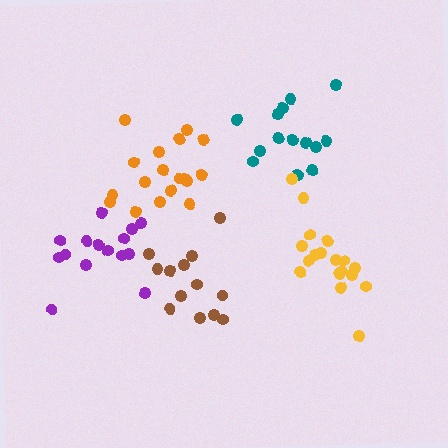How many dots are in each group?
Group 1: 15 dots, Group 2: 18 dots, Group 3: 14 dots, Group 4: 18 dots, Group 5: 13 dots (78 total).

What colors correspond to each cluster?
The clusters are colored: purple, orange, teal, yellow, brown.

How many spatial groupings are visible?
There are 5 spatial groupings.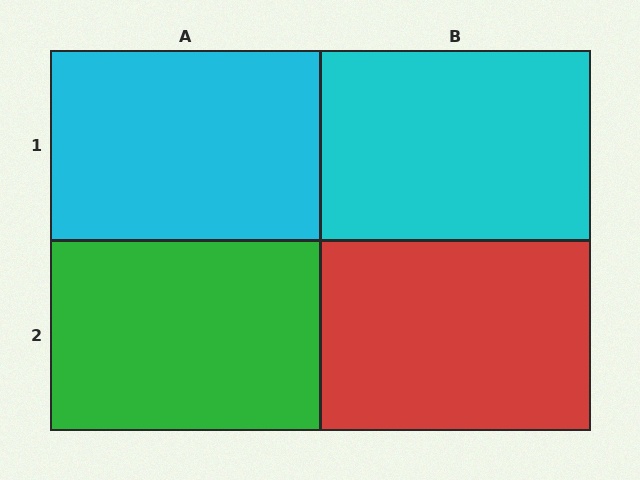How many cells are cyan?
2 cells are cyan.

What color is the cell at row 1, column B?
Cyan.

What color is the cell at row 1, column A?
Cyan.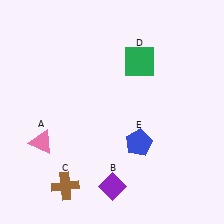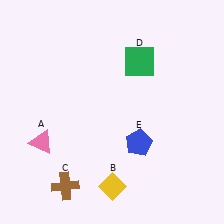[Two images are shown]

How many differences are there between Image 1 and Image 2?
There is 1 difference between the two images.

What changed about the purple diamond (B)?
In Image 1, B is purple. In Image 2, it changed to yellow.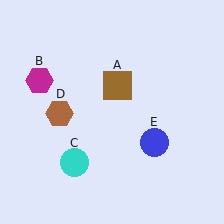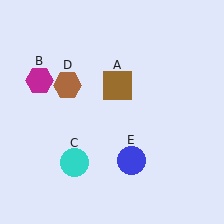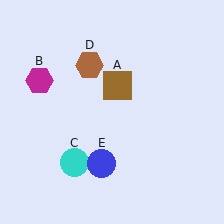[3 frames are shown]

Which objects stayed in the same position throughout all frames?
Brown square (object A) and magenta hexagon (object B) and cyan circle (object C) remained stationary.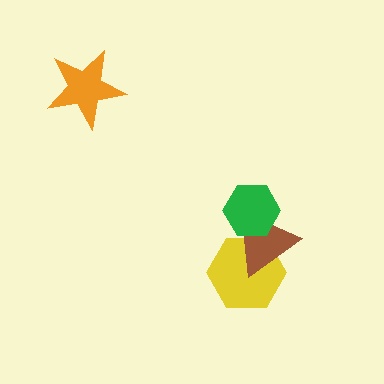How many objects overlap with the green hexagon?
1 object overlaps with the green hexagon.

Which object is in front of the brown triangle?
The green hexagon is in front of the brown triangle.